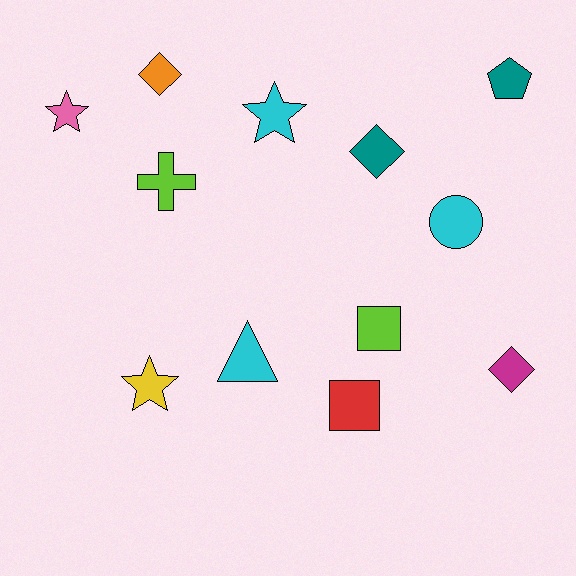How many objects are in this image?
There are 12 objects.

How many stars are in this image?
There are 3 stars.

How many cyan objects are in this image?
There are 3 cyan objects.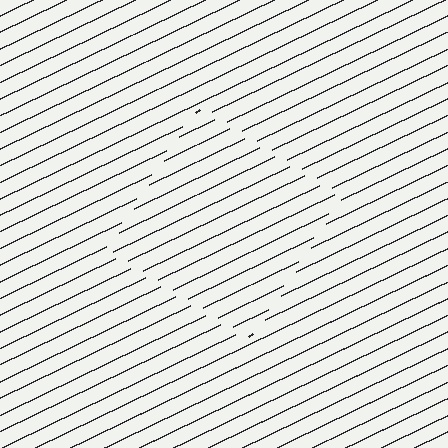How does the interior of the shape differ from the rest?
The interior of the shape contains the same grating, shifted by half a period — the contour is defined by the phase discontinuity where line-ends from the inner and outer gratings abut.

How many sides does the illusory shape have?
4 sides — the line-ends trace a square.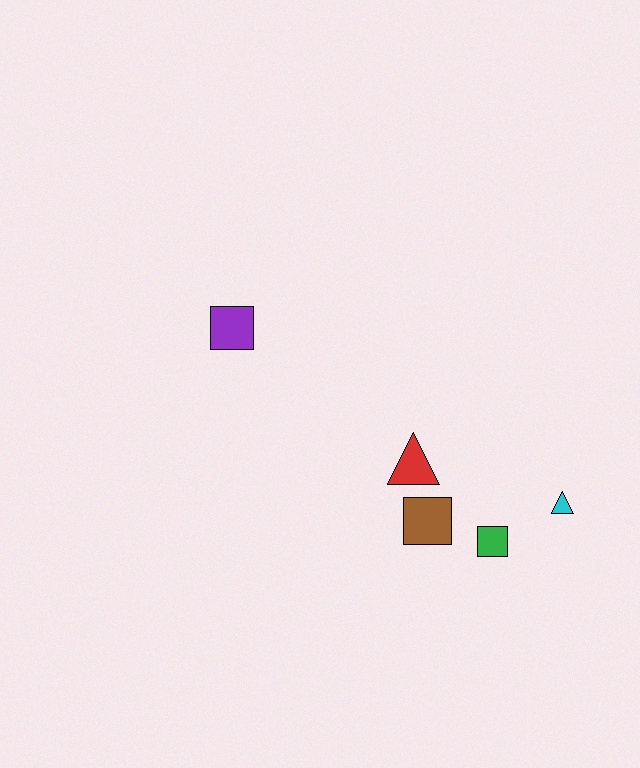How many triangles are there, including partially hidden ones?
There are 2 triangles.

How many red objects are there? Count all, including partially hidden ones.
There is 1 red object.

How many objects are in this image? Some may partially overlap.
There are 5 objects.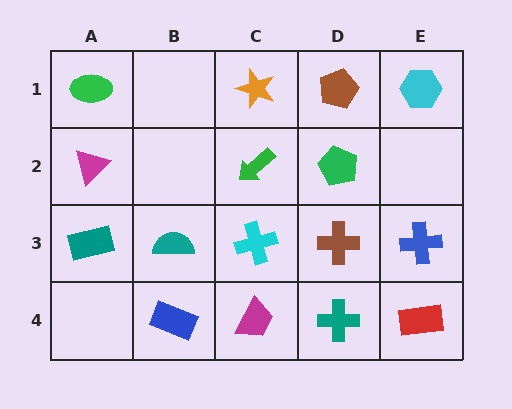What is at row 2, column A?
A magenta triangle.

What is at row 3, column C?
A cyan cross.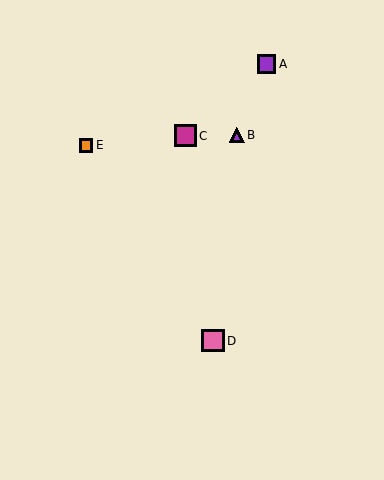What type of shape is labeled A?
Shape A is a purple square.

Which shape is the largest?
The pink square (labeled D) is the largest.